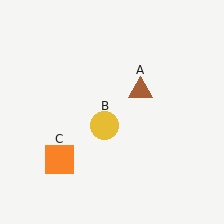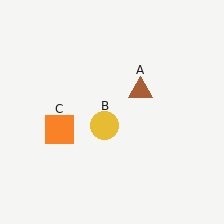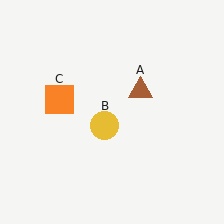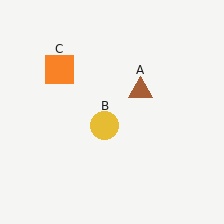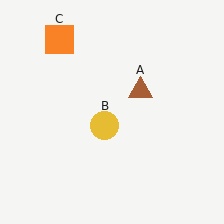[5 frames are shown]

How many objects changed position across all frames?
1 object changed position: orange square (object C).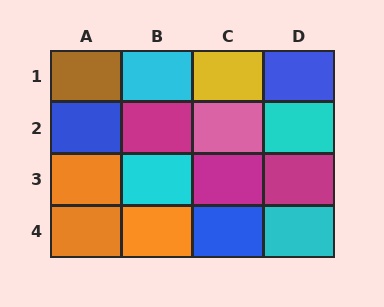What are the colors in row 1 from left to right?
Brown, cyan, yellow, blue.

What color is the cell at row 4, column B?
Orange.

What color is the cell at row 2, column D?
Cyan.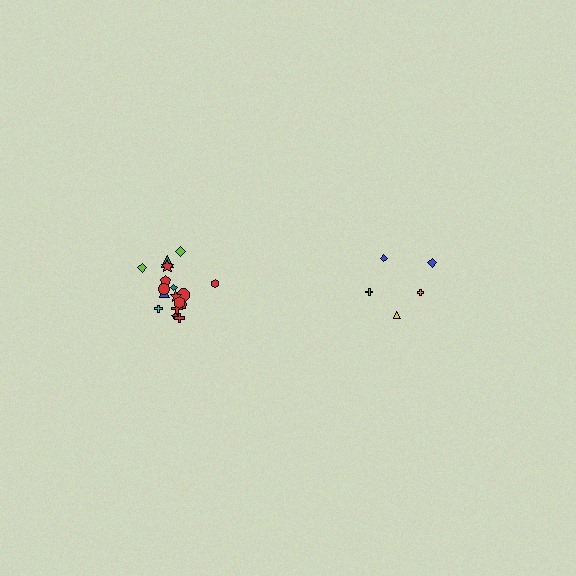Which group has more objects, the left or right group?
The left group.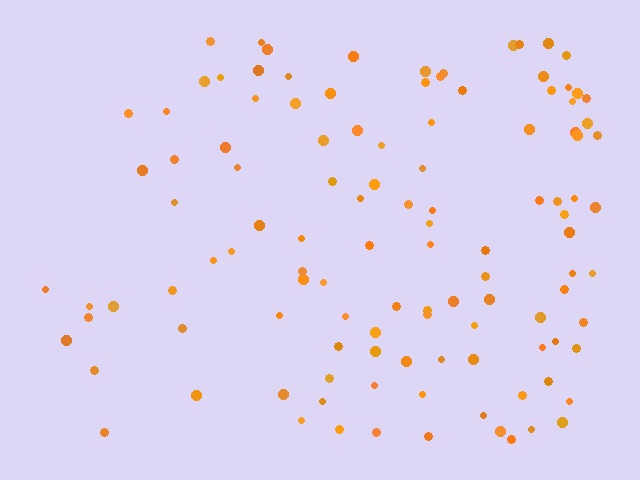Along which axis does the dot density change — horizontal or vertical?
Horizontal.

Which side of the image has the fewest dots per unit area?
The left.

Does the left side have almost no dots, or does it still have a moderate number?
Still a moderate number, just noticeably fewer than the right.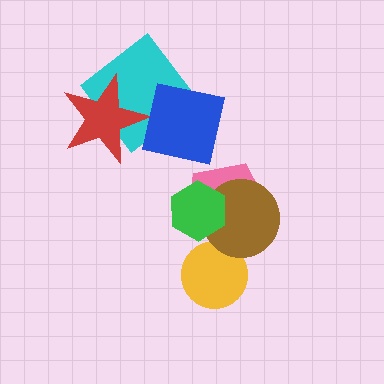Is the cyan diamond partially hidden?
Yes, it is partially covered by another shape.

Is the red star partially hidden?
Yes, it is partially covered by another shape.